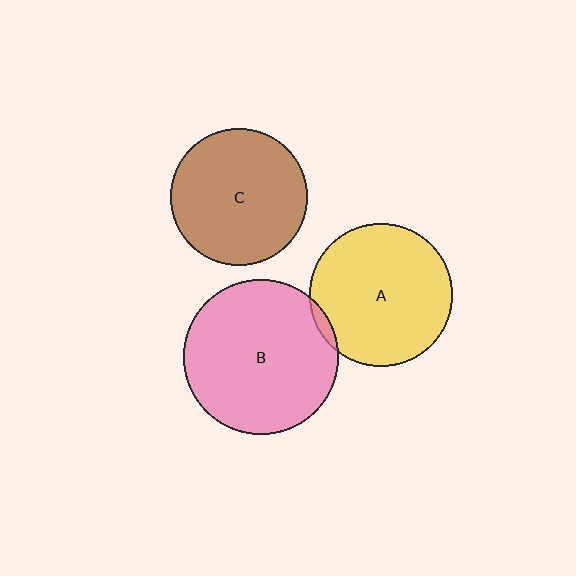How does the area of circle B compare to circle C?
Approximately 1.3 times.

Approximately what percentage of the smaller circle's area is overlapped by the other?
Approximately 5%.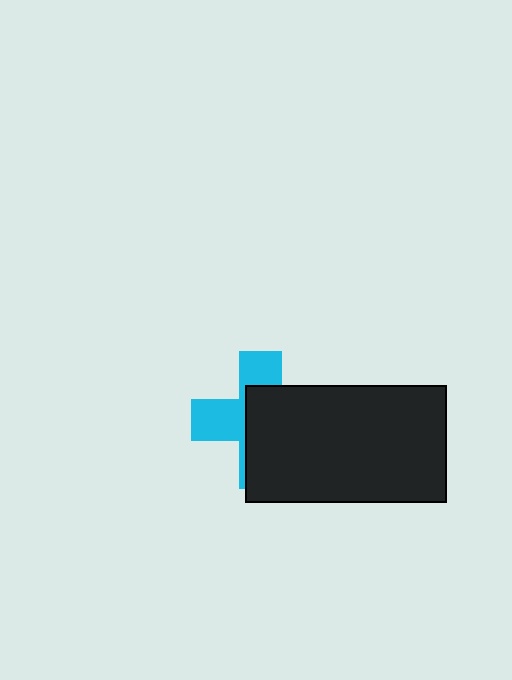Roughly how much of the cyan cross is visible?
A small part of it is visible (roughly 41%).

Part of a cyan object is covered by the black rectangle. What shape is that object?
It is a cross.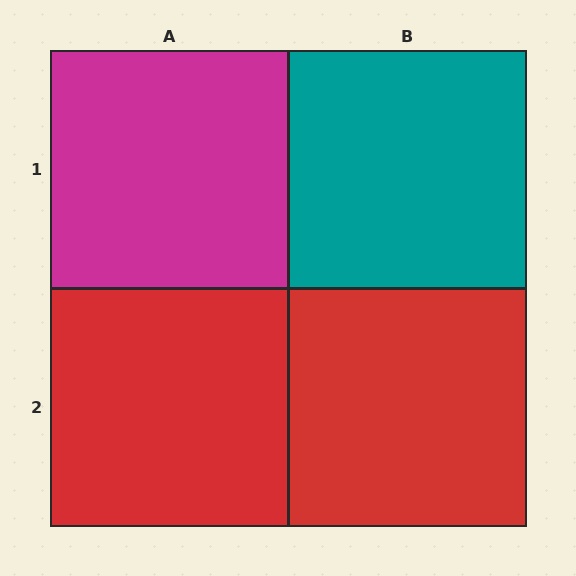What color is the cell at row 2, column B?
Red.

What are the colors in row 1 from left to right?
Magenta, teal.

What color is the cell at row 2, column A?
Red.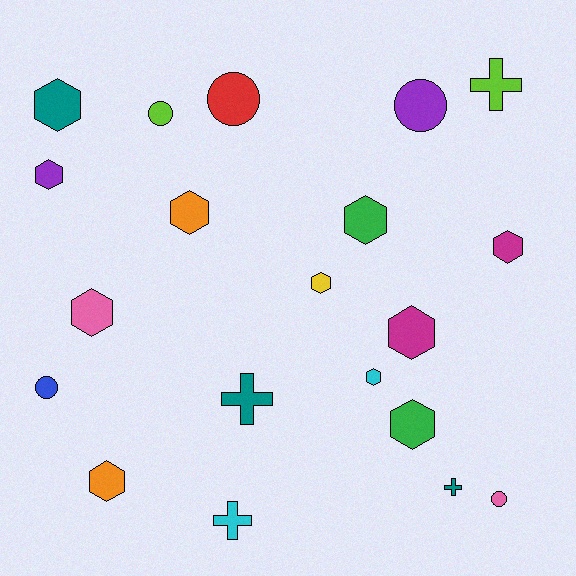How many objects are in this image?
There are 20 objects.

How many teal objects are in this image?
There are 3 teal objects.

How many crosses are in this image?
There are 4 crosses.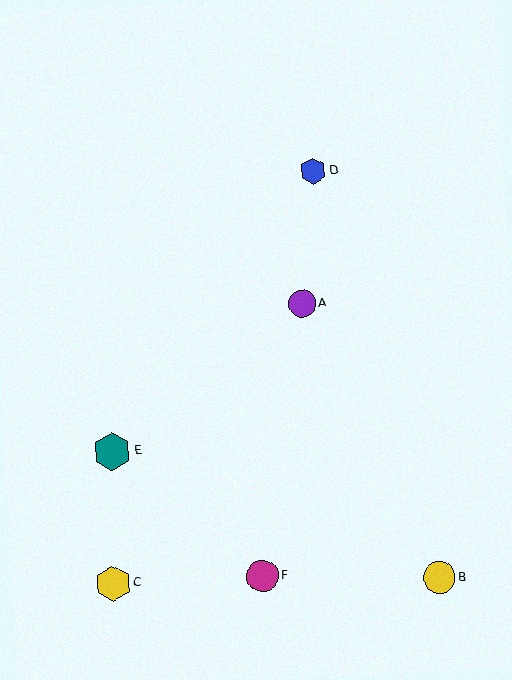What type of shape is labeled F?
Shape F is a magenta circle.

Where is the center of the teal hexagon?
The center of the teal hexagon is at (112, 452).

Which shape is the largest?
The teal hexagon (labeled E) is the largest.